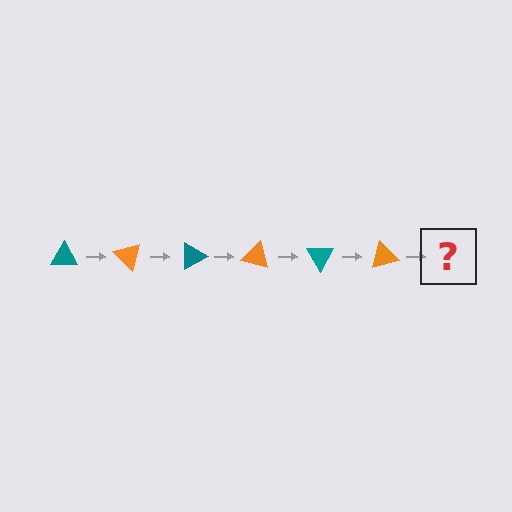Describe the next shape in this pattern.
It should be a teal triangle, rotated 270 degrees from the start.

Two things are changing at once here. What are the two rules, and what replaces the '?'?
The two rules are that it rotates 45 degrees each step and the color cycles through teal and orange. The '?' should be a teal triangle, rotated 270 degrees from the start.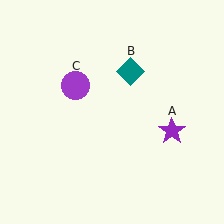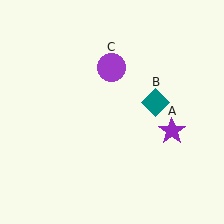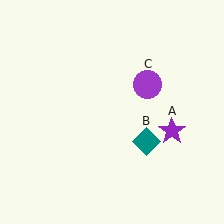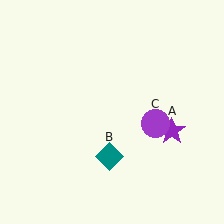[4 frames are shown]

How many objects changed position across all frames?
2 objects changed position: teal diamond (object B), purple circle (object C).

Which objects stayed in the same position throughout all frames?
Purple star (object A) remained stationary.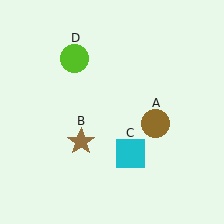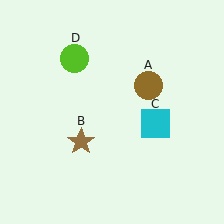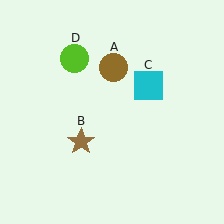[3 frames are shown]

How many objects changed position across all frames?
2 objects changed position: brown circle (object A), cyan square (object C).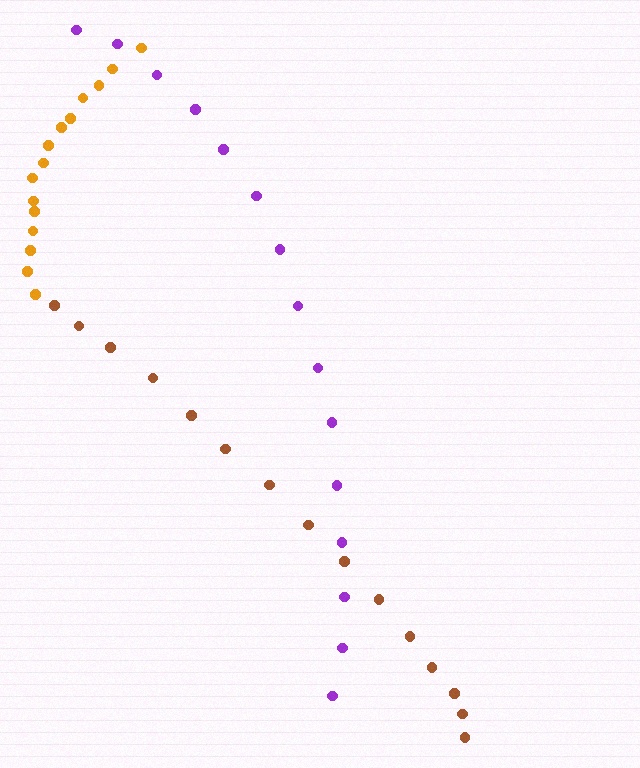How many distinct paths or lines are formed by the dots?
There are 3 distinct paths.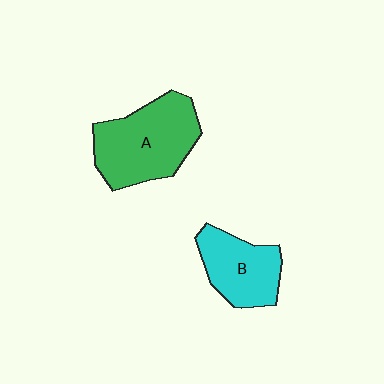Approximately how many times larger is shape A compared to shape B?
Approximately 1.5 times.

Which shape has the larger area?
Shape A (green).